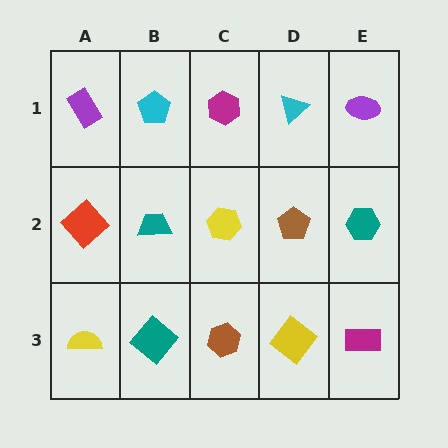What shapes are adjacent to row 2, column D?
A cyan triangle (row 1, column D), a yellow diamond (row 3, column D), a yellow hexagon (row 2, column C), a teal hexagon (row 2, column E).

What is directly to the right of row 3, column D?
A magenta rectangle.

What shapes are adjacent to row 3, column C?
A yellow hexagon (row 2, column C), a teal diamond (row 3, column B), a yellow diamond (row 3, column D).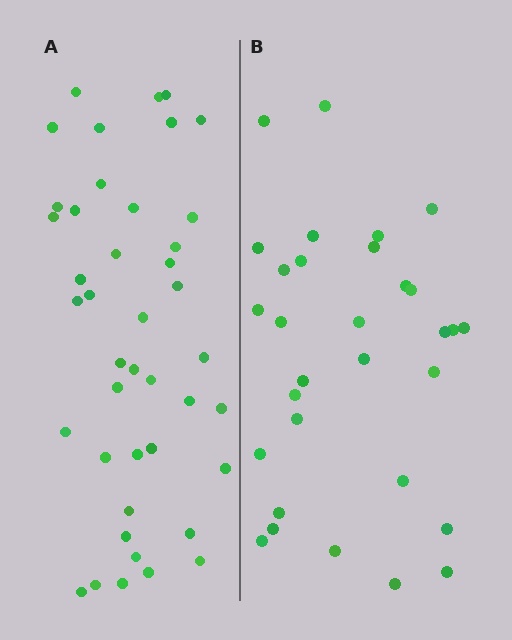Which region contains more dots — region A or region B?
Region A (the left region) has more dots.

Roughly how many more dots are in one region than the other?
Region A has roughly 12 or so more dots than region B.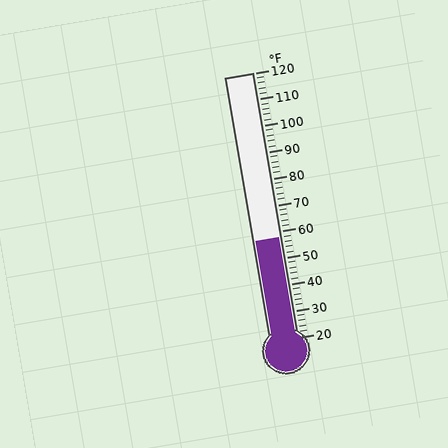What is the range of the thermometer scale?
The thermometer scale ranges from 20°F to 120°F.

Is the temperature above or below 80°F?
The temperature is below 80°F.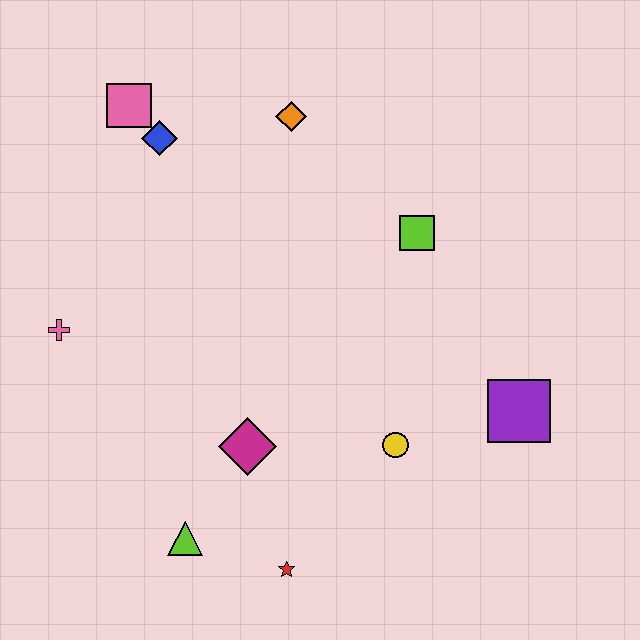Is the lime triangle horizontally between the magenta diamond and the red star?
No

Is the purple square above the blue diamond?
No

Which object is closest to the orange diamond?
The blue diamond is closest to the orange diamond.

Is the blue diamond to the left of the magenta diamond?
Yes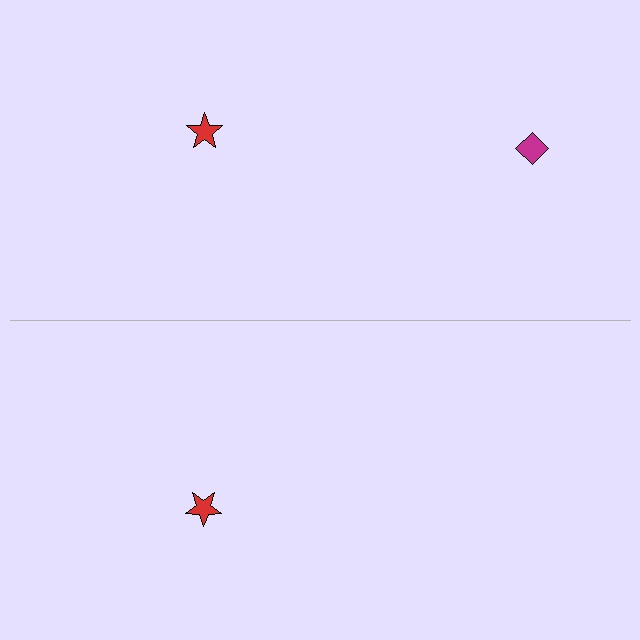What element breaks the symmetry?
A magenta diamond is missing from the bottom side.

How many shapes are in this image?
There are 3 shapes in this image.